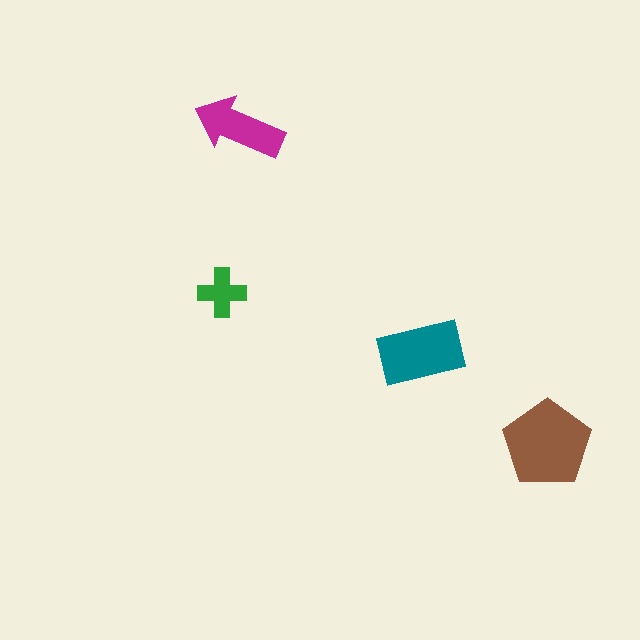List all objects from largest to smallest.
The brown pentagon, the teal rectangle, the magenta arrow, the green cross.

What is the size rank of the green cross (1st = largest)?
4th.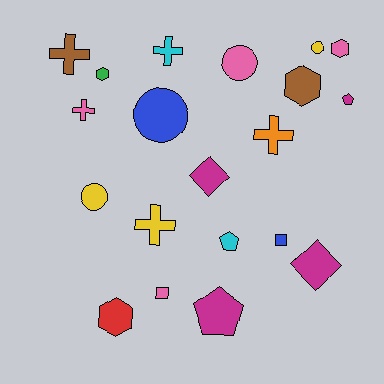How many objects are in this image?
There are 20 objects.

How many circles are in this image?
There are 4 circles.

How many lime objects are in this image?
There are no lime objects.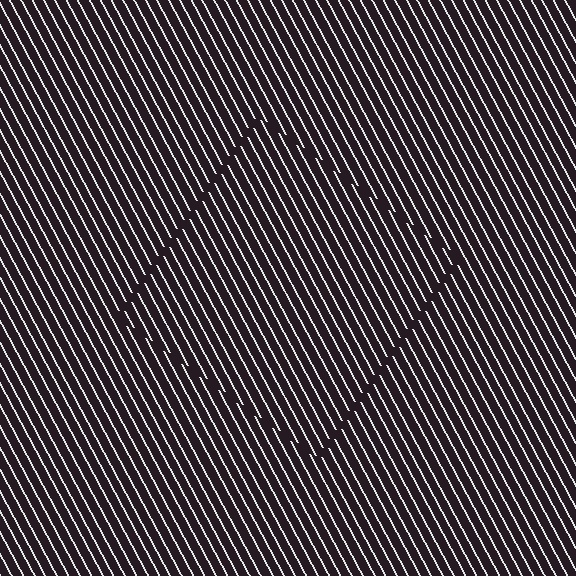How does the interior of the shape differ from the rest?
The interior of the shape contains the same grating, shifted by half a period — the contour is defined by the phase discontinuity where line-ends from the inner and outer gratings abut.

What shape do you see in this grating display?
An illusory square. The interior of the shape contains the same grating, shifted by half a period — the contour is defined by the phase discontinuity where line-ends from the inner and outer gratings abut.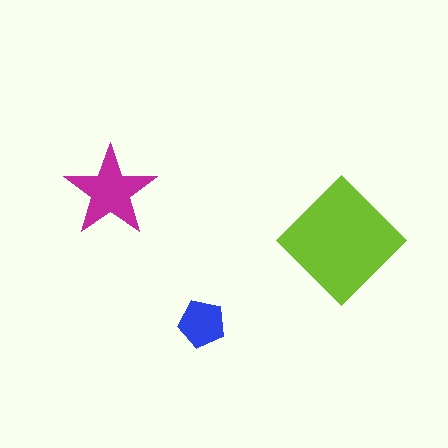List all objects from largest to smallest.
The lime diamond, the magenta star, the blue pentagon.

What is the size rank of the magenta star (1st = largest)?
2nd.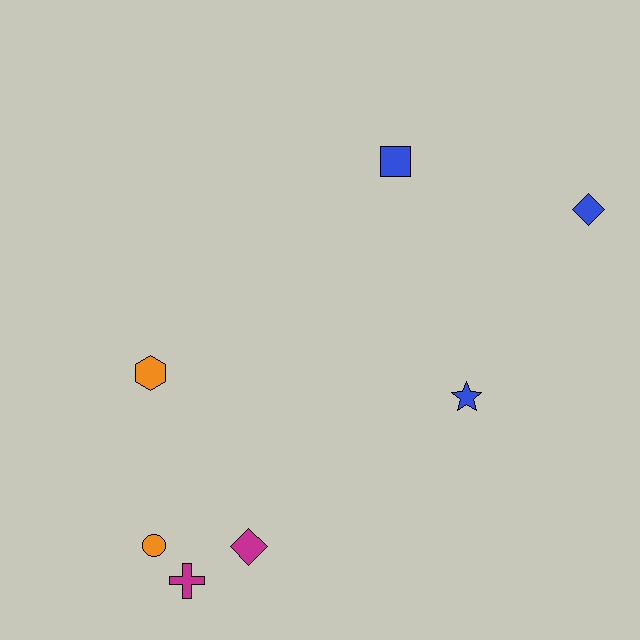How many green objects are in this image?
There are no green objects.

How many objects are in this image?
There are 7 objects.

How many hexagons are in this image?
There is 1 hexagon.